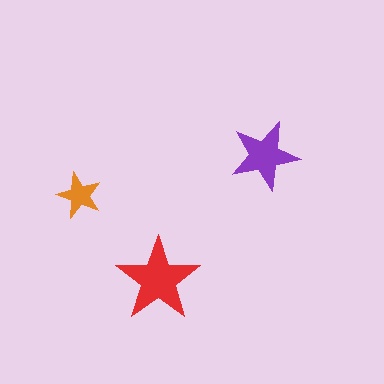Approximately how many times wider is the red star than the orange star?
About 2 times wider.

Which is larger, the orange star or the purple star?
The purple one.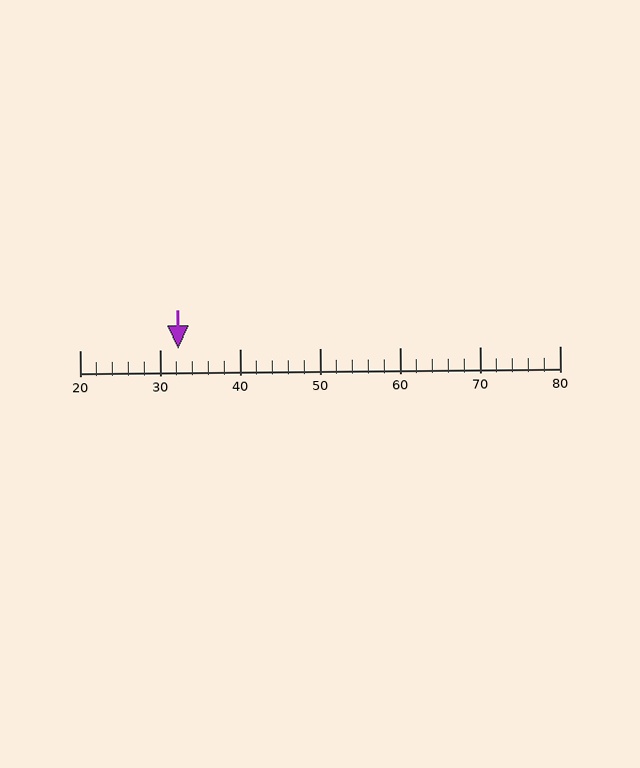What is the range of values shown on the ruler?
The ruler shows values from 20 to 80.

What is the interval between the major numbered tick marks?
The major tick marks are spaced 10 units apart.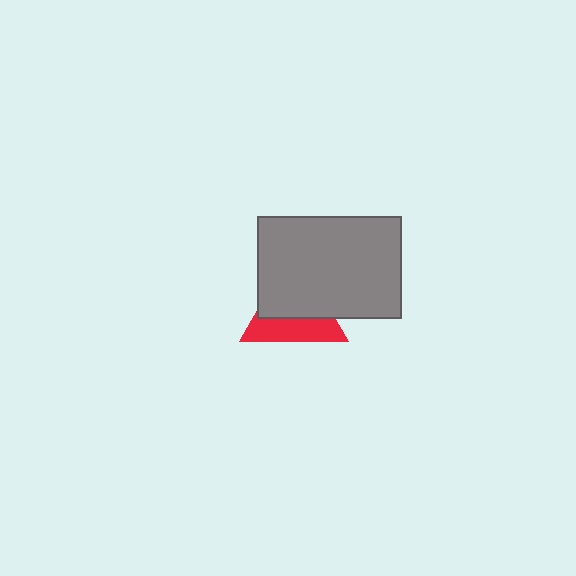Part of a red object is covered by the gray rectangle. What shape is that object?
It is a triangle.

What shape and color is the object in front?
The object in front is a gray rectangle.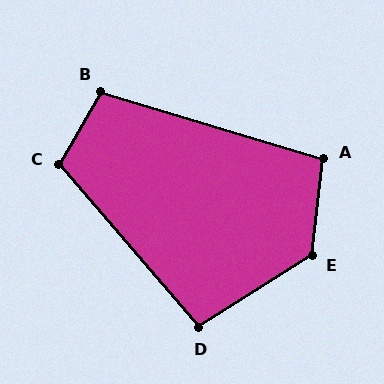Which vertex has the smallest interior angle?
D, at approximately 98 degrees.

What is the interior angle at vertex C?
Approximately 110 degrees (obtuse).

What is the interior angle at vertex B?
Approximately 103 degrees (obtuse).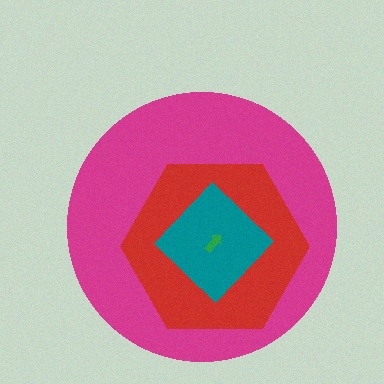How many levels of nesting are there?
4.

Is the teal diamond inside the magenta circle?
Yes.